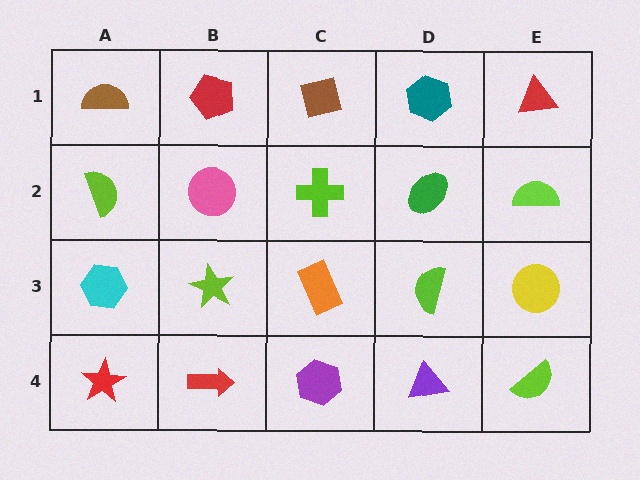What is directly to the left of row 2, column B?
A lime semicircle.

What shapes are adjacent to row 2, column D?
A teal hexagon (row 1, column D), a lime semicircle (row 3, column D), a lime cross (row 2, column C), a lime semicircle (row 2, column E).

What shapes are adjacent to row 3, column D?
A green ellipse (row 2, column D), a purple triangle (row 4, column D), an orange rectangle (row 3, column C), a yellow circle (row 3, column E).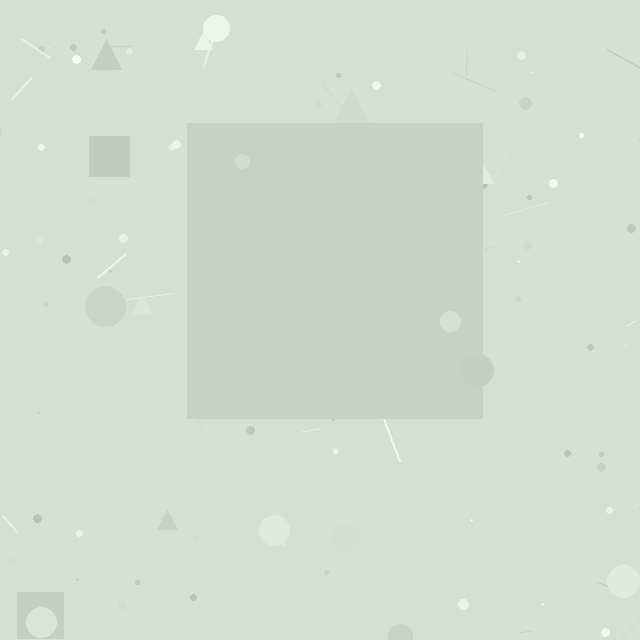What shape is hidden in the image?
A square is hidden in the image.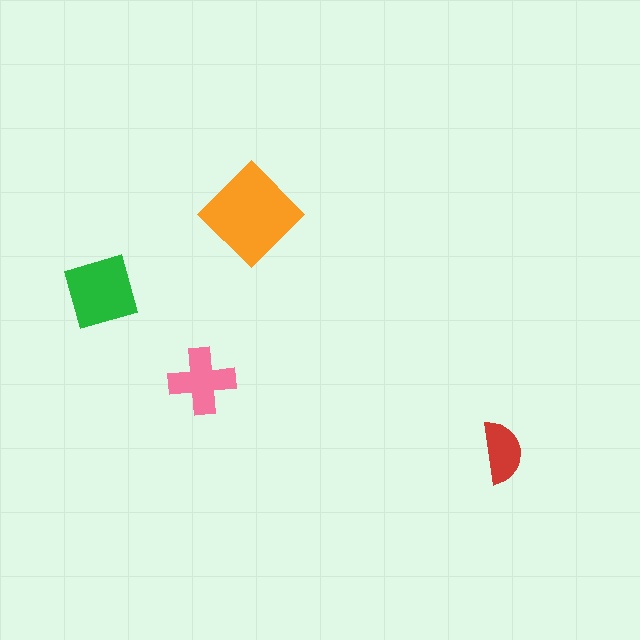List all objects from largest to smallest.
The orange diamond, the green square, the pink cross, the red semicircle.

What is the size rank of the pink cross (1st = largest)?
3rd.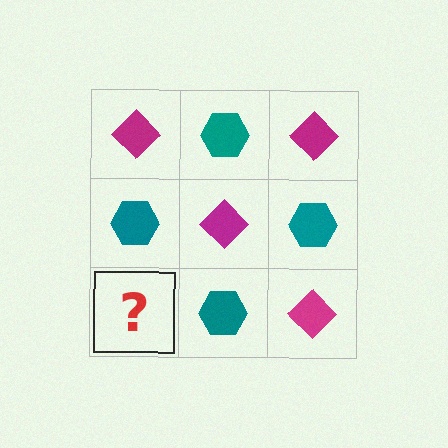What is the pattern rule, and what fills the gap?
The rule is that it alternates magenta diamond and teal hexagon in a checkerboard pattern. The gap should be filled with a magenta diamond.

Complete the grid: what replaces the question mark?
The question mark should be replaced with a magenta diamond.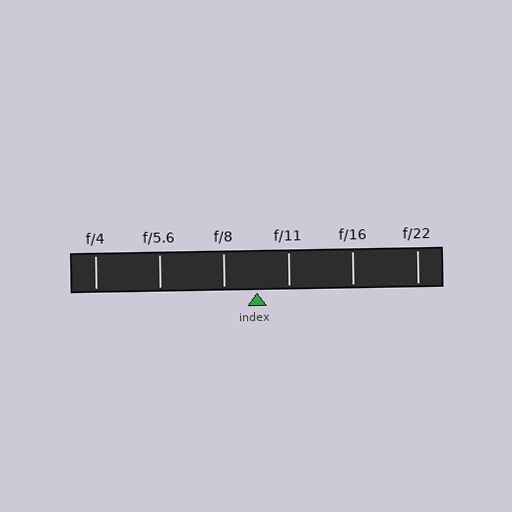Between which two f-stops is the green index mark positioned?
The index mark is between f/8 and f/11.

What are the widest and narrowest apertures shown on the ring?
The widest aperture shown is f/4 and the narrowest is f/22.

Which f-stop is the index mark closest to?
The index mark is closest to f/11.